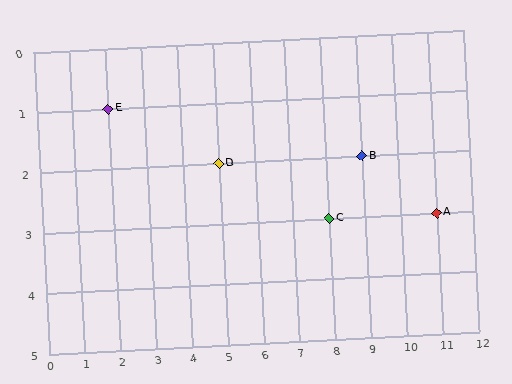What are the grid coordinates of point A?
Point A is at grid coordinates (11, 3).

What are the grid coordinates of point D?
Point D is at grid coordinates (5, 2).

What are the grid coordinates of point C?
Point C is at grid coordinates (8, 3).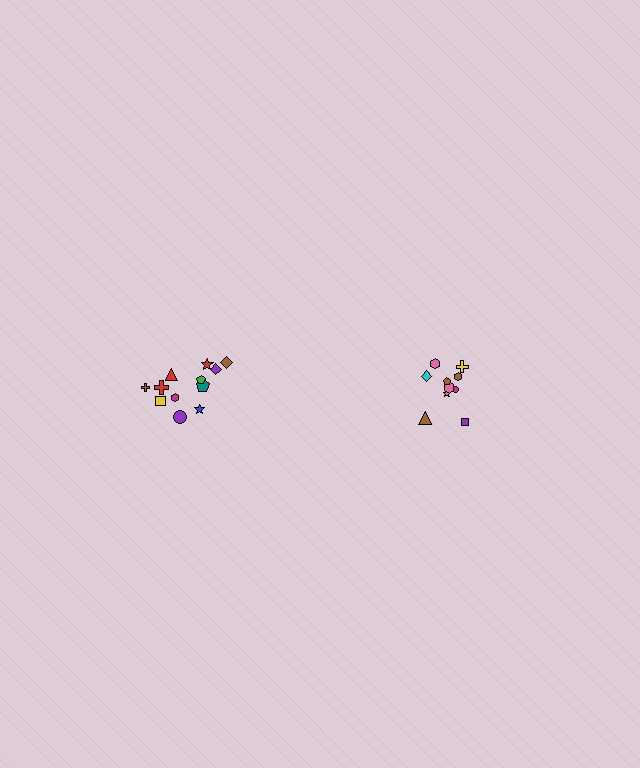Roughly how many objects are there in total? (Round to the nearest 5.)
Roughly 20 objects in total.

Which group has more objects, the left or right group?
The left group.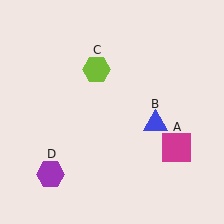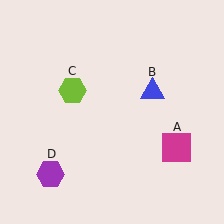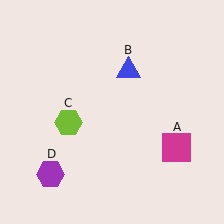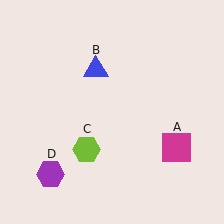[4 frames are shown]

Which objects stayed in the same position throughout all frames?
Magenta square (object A) and purple hexagon (object D) remained stationary.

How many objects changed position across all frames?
2 objects changed position: blue triangle (object B), lime hexagon (object C).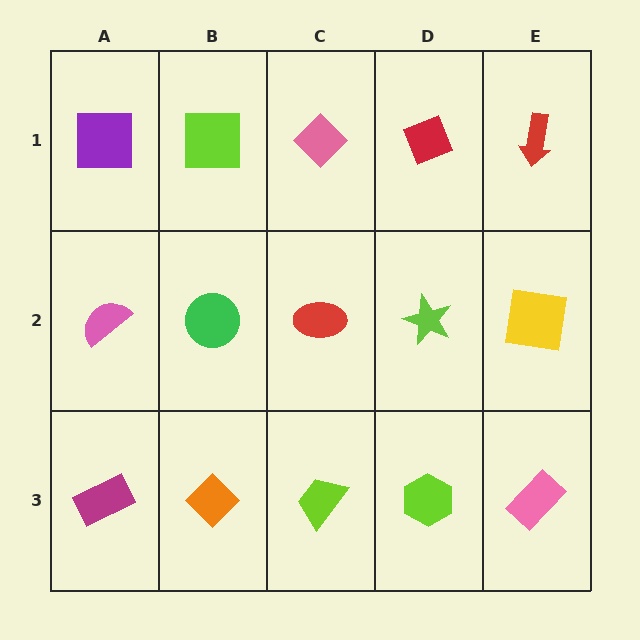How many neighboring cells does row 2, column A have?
3.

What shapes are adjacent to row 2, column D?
A red diamond (row 1, column D), a lime hexagon (row 3, column D), a red ellipse (row 2, column C), a yellow square (row 2, column E).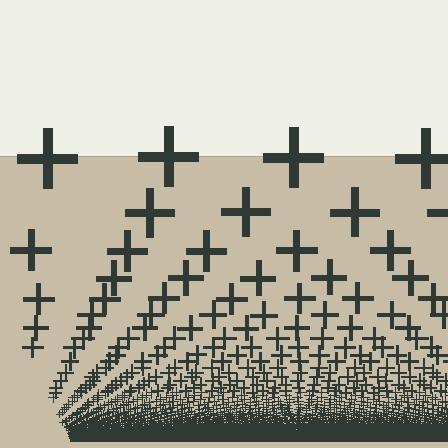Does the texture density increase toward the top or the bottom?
Density increases toward the bottom.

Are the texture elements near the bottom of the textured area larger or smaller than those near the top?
Smaller. The gradient is inverted — elements near the bottom are smaller and denser.